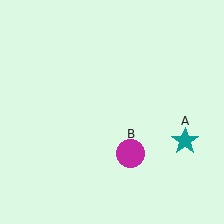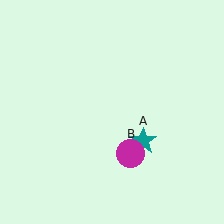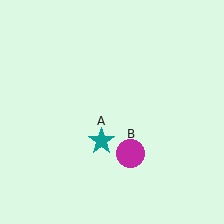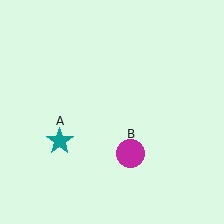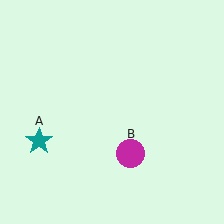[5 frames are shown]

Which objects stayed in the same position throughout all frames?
Magenta circle (object B) remained stationary.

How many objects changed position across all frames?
1 object changed position: teal star (object A).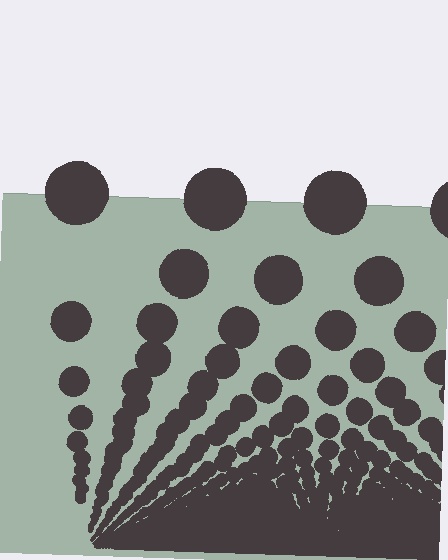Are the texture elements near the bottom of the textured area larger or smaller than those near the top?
Smaller. The gradient is inverted — elements near the bottom are smaller and denser.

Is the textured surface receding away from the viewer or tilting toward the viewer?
The surface appears to tilt toward the viewer. Texture elements get larger and sparser toward the top.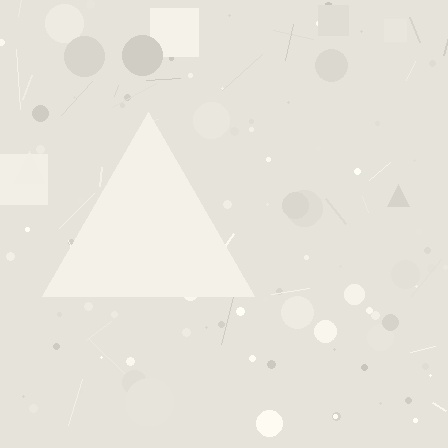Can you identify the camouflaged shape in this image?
The camouflaged shape is a triangle.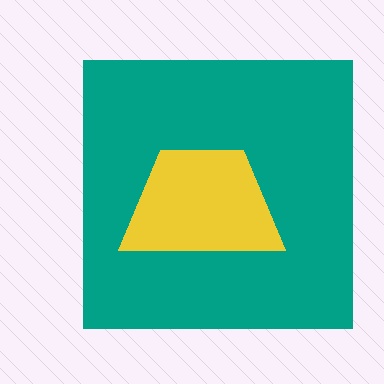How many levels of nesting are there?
2.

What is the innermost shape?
The yellow trapezoid.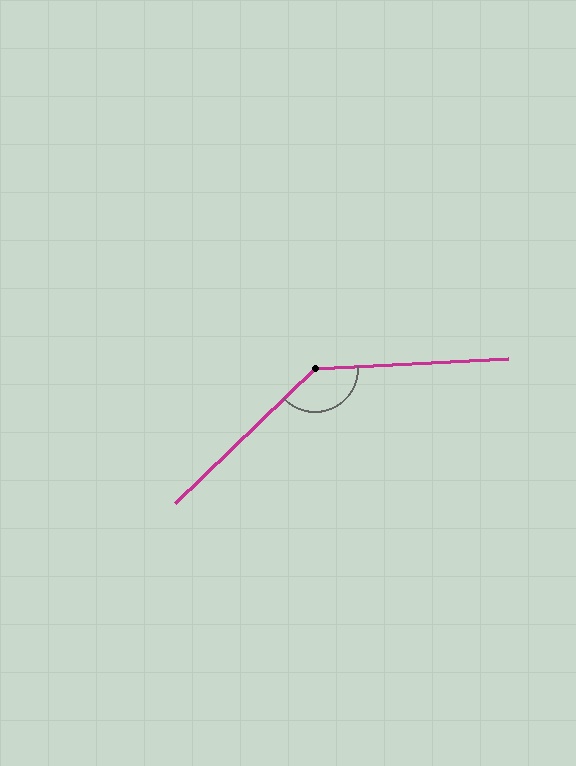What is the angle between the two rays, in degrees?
Approximately 139 degrees.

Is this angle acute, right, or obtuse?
It is obtuse.